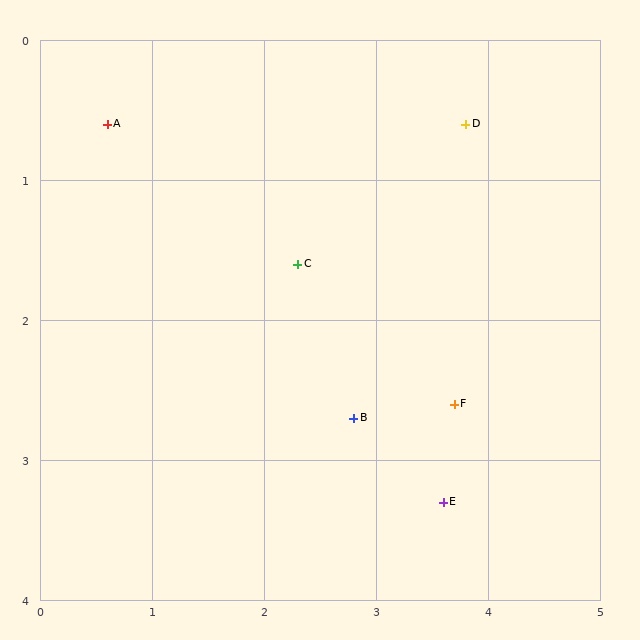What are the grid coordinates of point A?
Point A is at approximately (0.6, 0.6).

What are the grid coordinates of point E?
Point E is at approximately (3.6, 3.3).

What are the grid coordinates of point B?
Point B is at approximately (2.8, 2.7).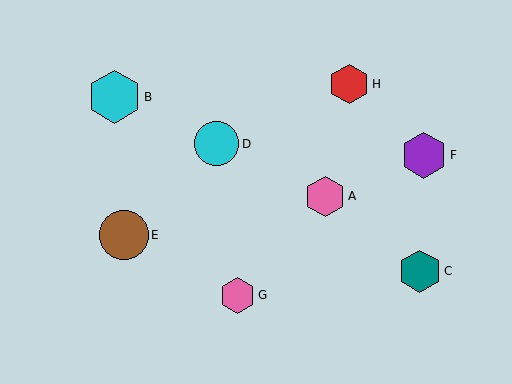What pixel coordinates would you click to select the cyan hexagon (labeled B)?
Click at (114, 97) to select the cyan hexagon B.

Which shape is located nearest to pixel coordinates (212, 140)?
The cyan circle (labeled D) at (217, 144) is nearest to that location.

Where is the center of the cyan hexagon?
The center of the cyan hexagon is at (114, 97).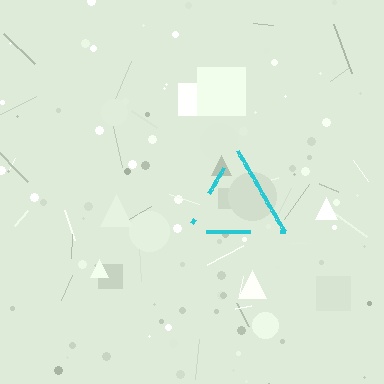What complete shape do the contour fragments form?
The contour fragments form a triangle.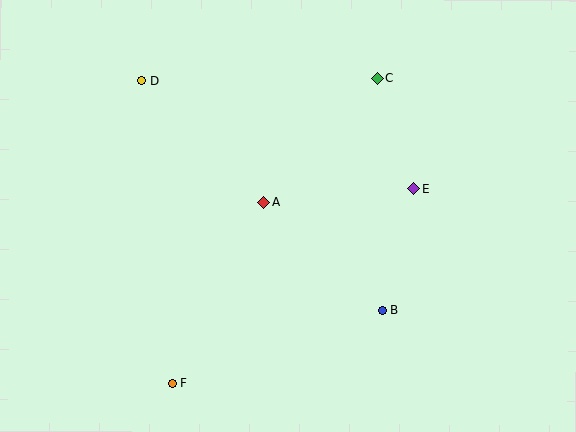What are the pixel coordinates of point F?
Point F is at (173, 383).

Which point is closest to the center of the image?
Point A at (264, 202) is closest to the center.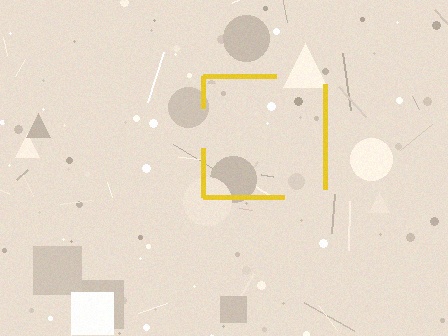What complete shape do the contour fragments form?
The contour fragments form a square.